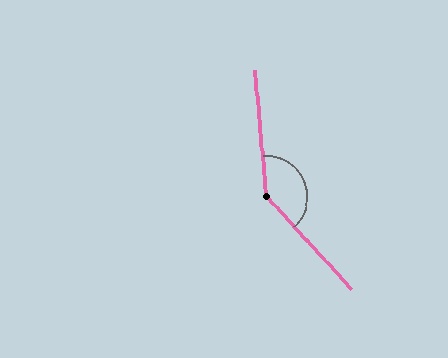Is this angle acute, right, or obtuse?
It is obtuse.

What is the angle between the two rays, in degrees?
Approximately 142 degrees.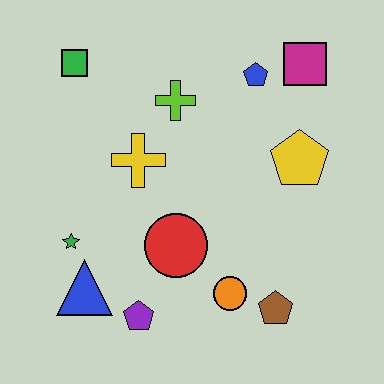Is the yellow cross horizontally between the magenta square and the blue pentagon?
No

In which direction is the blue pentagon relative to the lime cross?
The blue pentagon is to the right of the lime cross.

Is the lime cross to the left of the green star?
No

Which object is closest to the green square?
The lime cross is closest to the green square.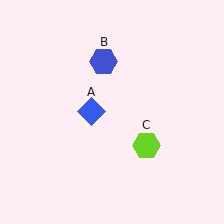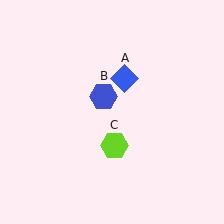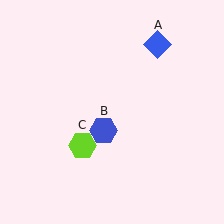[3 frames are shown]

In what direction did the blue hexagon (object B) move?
The blue hexagon (object B) moved down.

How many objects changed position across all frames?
3 objects changed position: blue diamond (object A), blue hexagon (object B), lime hexagon (object C).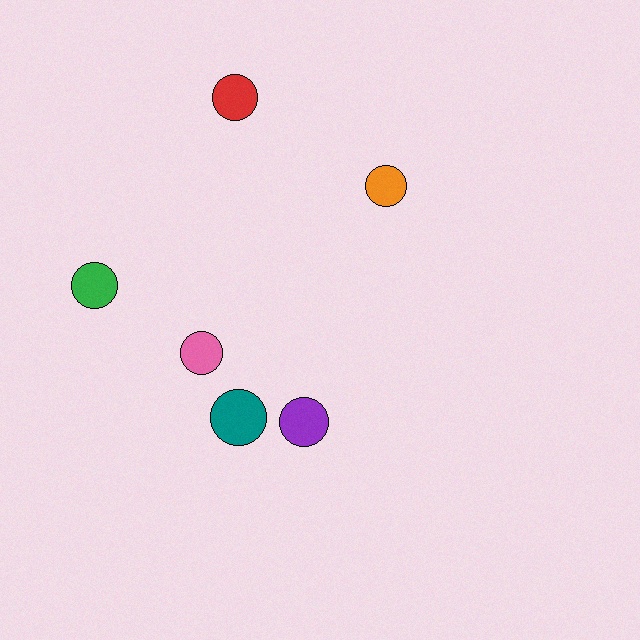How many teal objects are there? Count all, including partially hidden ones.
There is 1 teal object.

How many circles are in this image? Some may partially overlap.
There are 6 circles.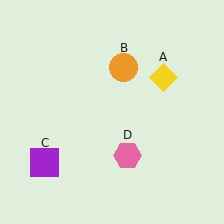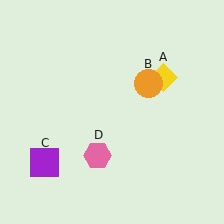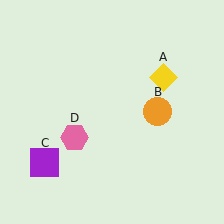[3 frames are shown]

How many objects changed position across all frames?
2 objects changed position: orange circle (object B), pink hexagon (object D).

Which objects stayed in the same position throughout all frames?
Yellow diamond (object A) and purple square (object C) remained stationary.